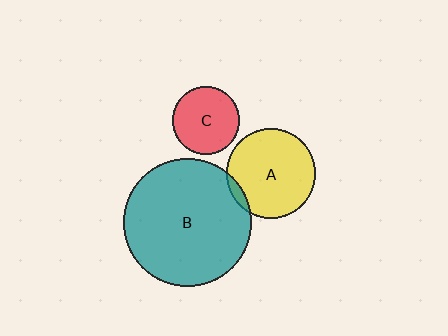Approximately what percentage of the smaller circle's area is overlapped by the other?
Approximately 5%.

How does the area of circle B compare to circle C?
Approximately 3.6 times.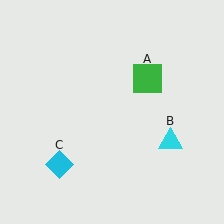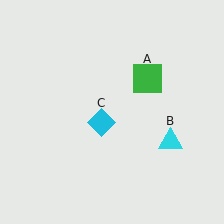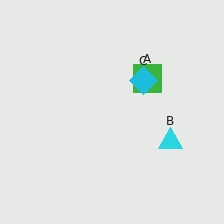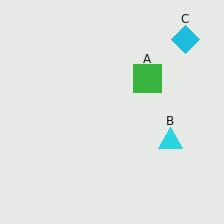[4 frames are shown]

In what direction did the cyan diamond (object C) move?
The cyan diamond (object C) moved up and to the right.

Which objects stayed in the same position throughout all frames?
Green square (object A) and cyan triangle (object B) remained stationary.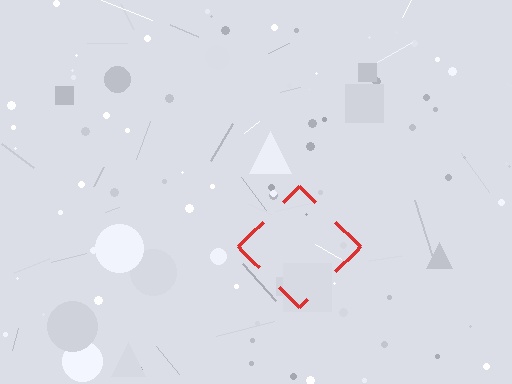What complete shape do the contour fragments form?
The contour fragments form a diamond.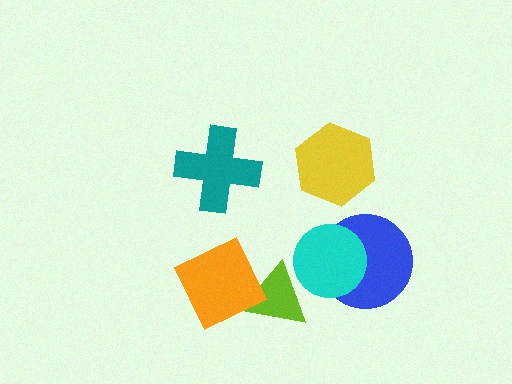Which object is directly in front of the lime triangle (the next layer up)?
The orange diamond is directly in front of the lime triangle.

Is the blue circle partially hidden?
Yes, it is partially covered by another shape.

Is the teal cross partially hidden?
No, no other shape covers it.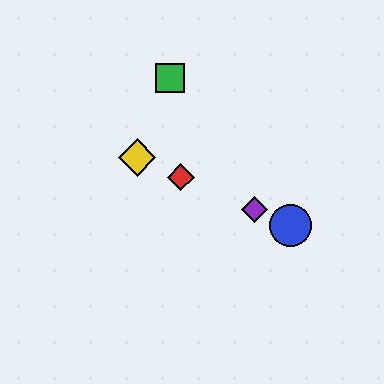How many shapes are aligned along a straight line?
4 shapes (the red diamond, the blue circle, the yellow diamond, the purple diamond) are aligned along a straight line.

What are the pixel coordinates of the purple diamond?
The purple diamond is at (254, 210).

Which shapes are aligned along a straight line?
The red diamond, the blue circle, the yellow diamond, the purple diamond are aligned along a straight line.